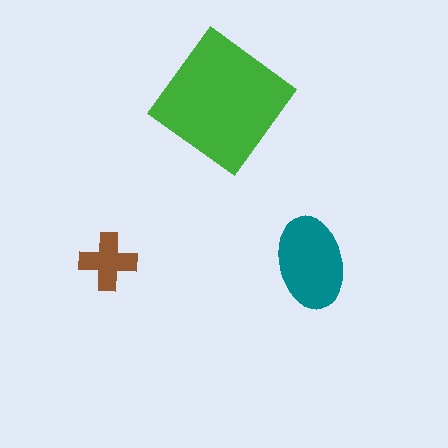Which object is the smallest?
The brown cross.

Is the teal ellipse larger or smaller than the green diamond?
Smaller.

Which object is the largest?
The green diamond.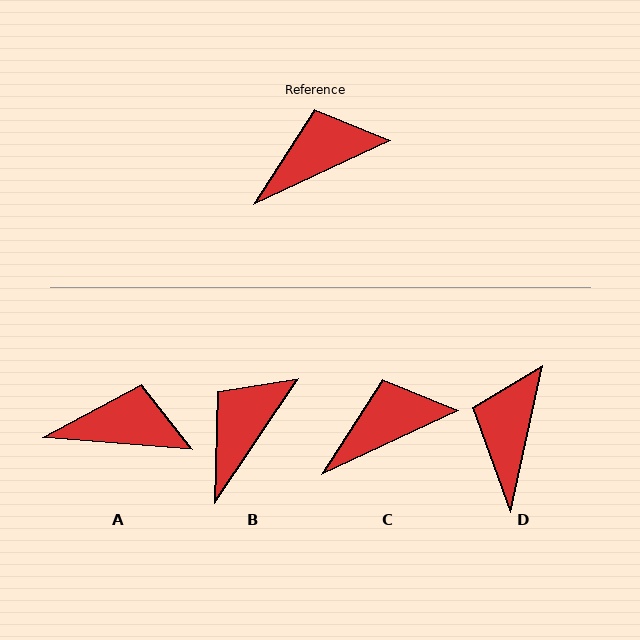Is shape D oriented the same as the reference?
No, it is off by about 53 degrees.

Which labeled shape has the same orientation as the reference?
C.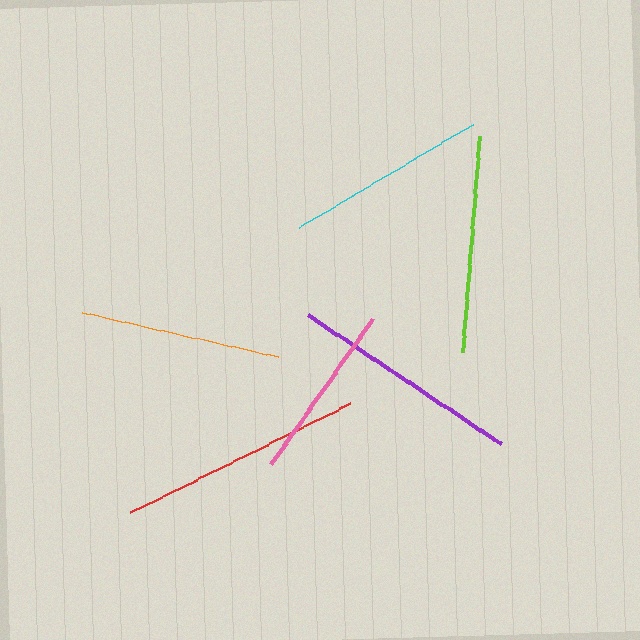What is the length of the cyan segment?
The cyan segment is approximately 202 pixels long.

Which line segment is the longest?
The red line is the longest at approximately 246 pixels.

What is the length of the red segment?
The red segment is approximately 246 pixels long.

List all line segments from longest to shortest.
From longest to shortest: red, purple, lime, cyan, orange, pink.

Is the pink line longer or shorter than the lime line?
The lime line is longer than the pink line.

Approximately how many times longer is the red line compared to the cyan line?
The red line is approximately 1.2 times the length of the cyan line.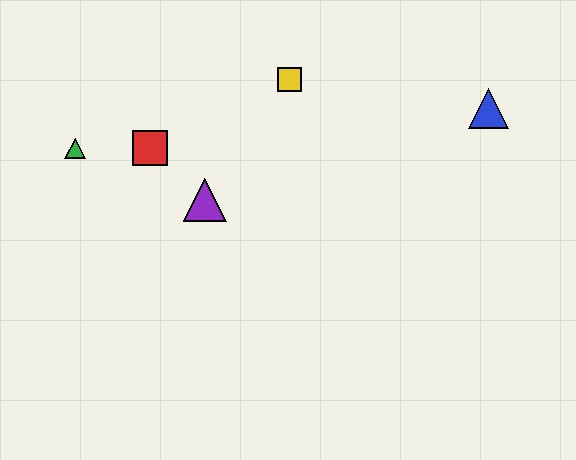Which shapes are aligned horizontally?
The red square, the green triangle are aligned horizontally.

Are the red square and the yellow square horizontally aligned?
No, the red square is at y≈148 and the yellow square is at y≈80.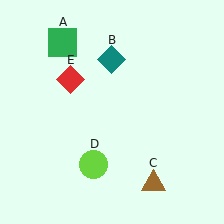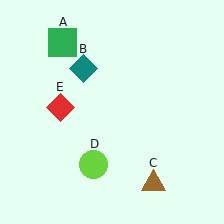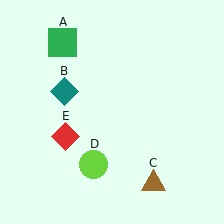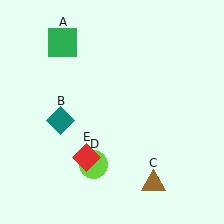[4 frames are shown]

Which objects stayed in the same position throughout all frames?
Green square (object A) and brown triangle (object C) and lime circle (object D) remained stationary.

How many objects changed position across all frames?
2 objects changed position: teal diamond (object B), red diamond (object E).